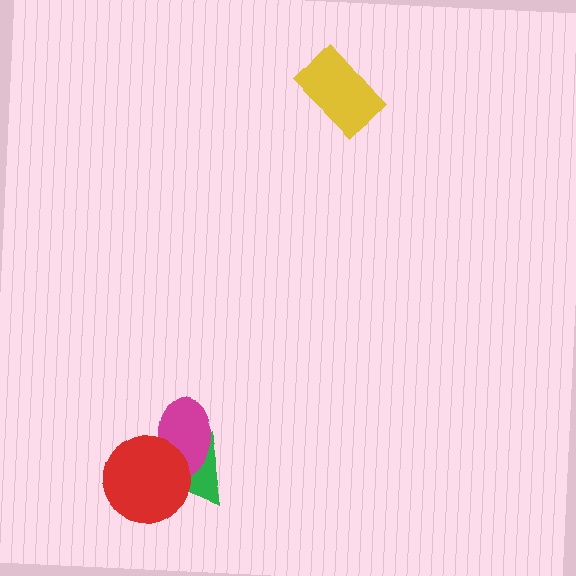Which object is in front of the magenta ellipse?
The red circle is in front of the magenta ellipse.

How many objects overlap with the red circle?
2 objects overlap with the red circle.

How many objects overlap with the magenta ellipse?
2 objects overlap with the magenta ellipse.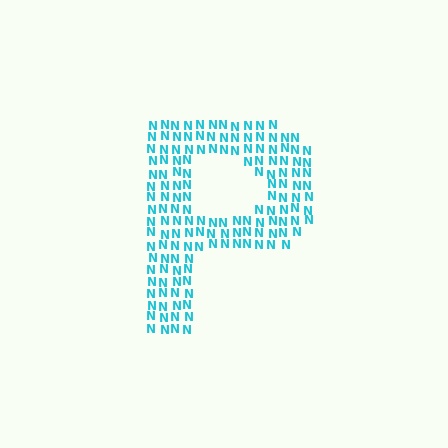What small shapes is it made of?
It is made of small letter N's.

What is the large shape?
The large shape is the letter P.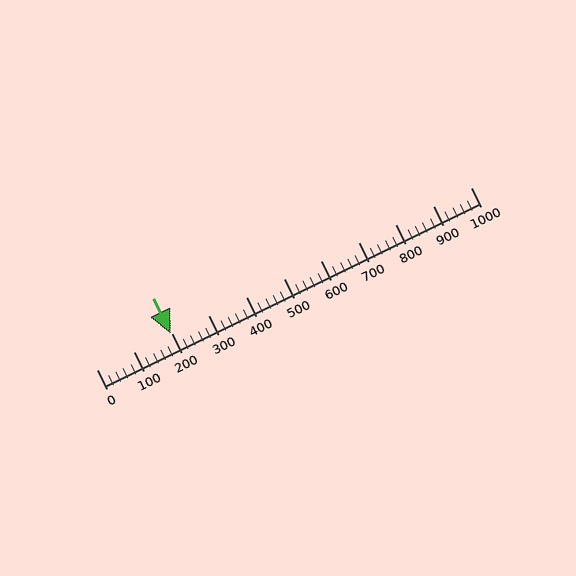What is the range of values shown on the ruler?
The ruler shows values from 0 to 1000.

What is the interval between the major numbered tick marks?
The major tick marks are spaced 100 units apart.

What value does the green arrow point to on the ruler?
The green arrow points to approximately 200.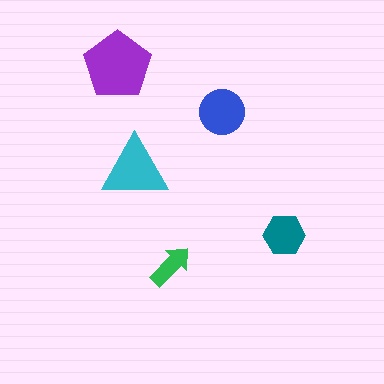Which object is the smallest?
The green arrow.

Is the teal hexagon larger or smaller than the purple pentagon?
Smaller.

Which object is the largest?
The purple pentagon.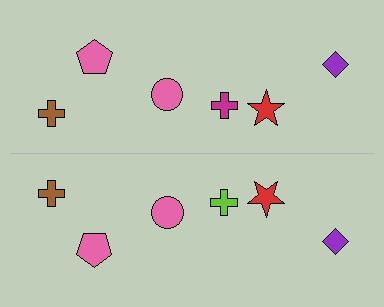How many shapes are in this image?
There are 12 shapes in this image.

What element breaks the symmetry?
The lime cross on the bottom side breaks the symmetry — its mirror counterpart is magenta.